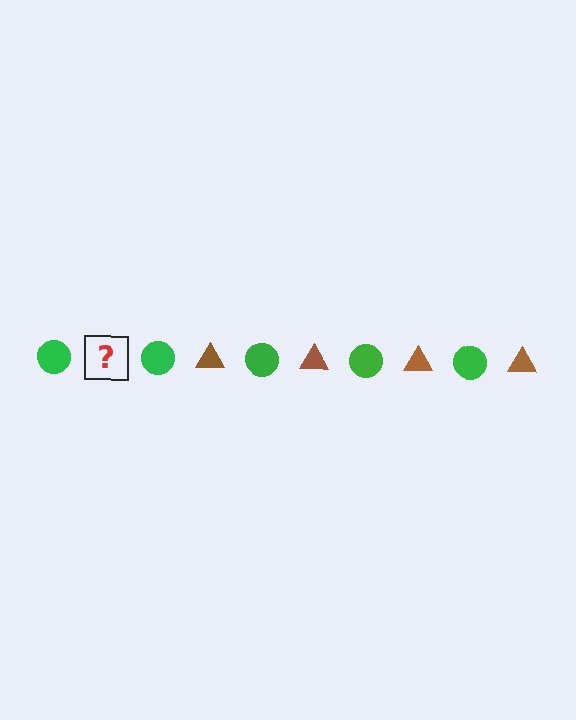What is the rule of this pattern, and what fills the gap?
The rule is that the pattern alternates between green circle and brown triangle. The gap should be filled with a brown triangle.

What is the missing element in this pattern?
The missing element is a brown triangle.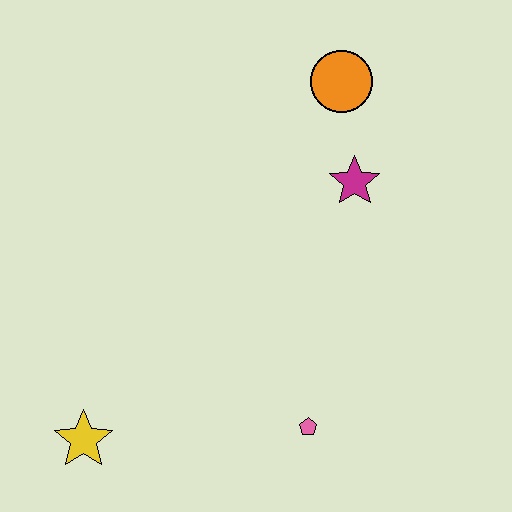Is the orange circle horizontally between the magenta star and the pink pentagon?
Yes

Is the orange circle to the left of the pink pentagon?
No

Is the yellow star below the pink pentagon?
Yes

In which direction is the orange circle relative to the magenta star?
The orange circle is above the magenta star.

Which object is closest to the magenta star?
The orange circle is closest to the magenta star.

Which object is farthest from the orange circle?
The yellow star is farthest from the orange circle.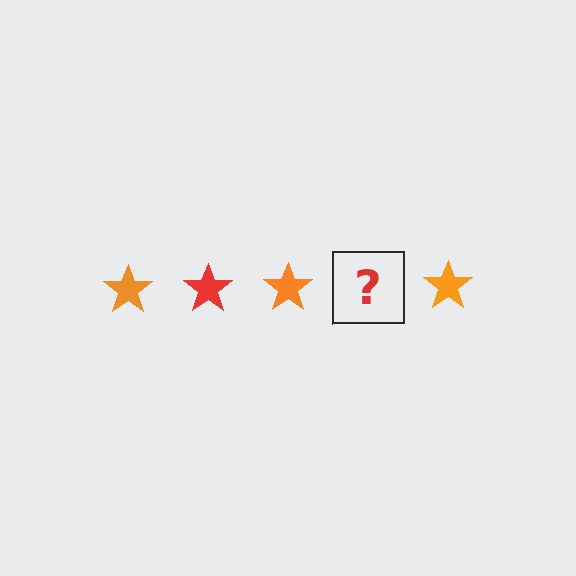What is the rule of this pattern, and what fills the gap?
The rule is that the pattern cycles through orange, red stars. The gap should be filled with a red star.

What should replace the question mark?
The question mark should be replaced with a red star.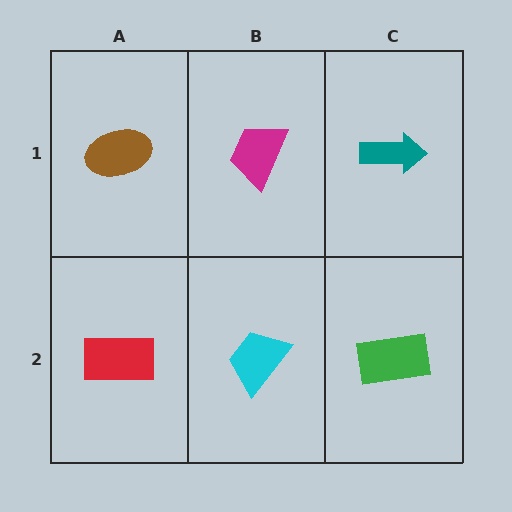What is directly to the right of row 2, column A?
A cyan trapezoid.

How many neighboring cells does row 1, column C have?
2.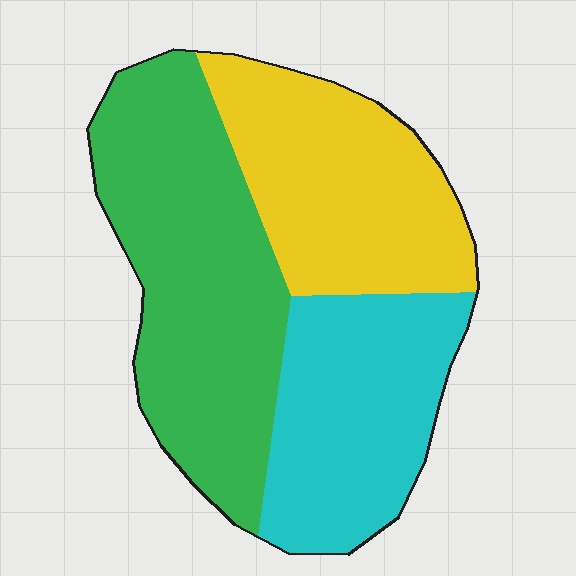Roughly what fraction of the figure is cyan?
Cyan takes up about one quarter (1/4) of the figure.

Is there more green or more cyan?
Green.